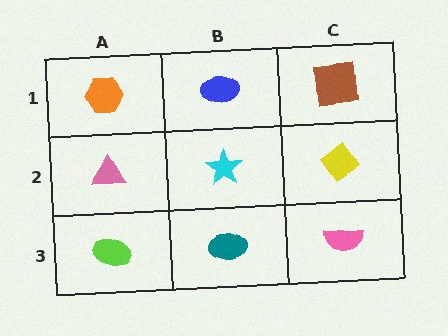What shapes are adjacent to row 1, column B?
A cyan star (row 2, column B), an orange hexagon (row 1, column A), a brown square (row 1, column C).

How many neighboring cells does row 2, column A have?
3.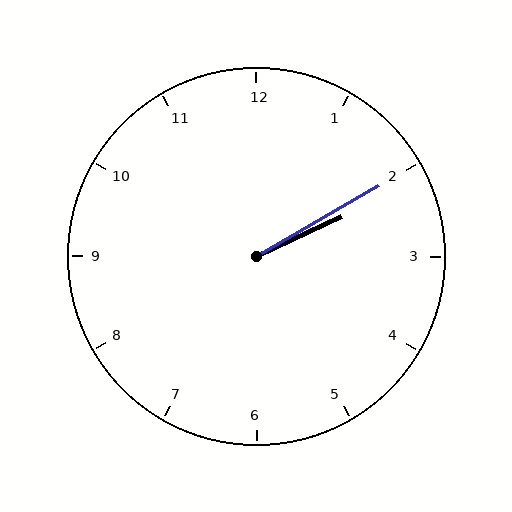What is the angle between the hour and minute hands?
Approximately 5 degrees.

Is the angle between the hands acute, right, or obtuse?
It is acute.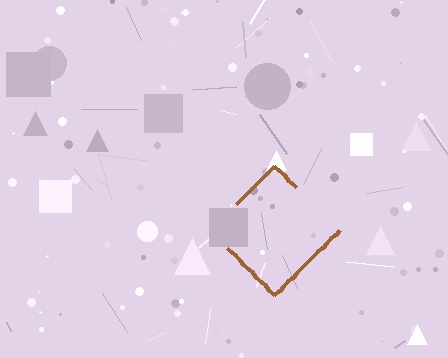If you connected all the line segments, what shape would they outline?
They would outline a diamond.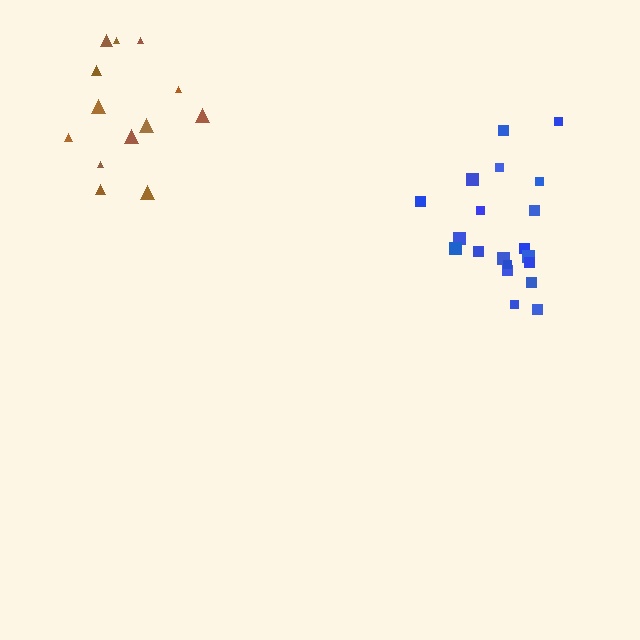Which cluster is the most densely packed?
Blue.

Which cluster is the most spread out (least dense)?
Brown.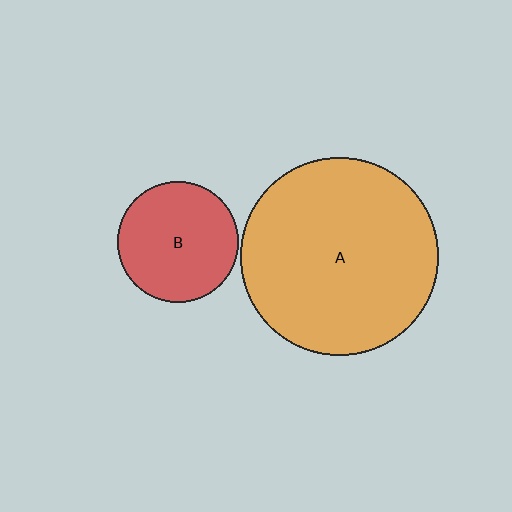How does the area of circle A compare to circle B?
Approximately 2.7 times.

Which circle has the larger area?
Circle A (orange).